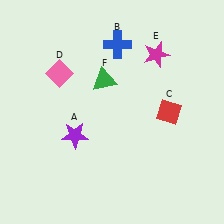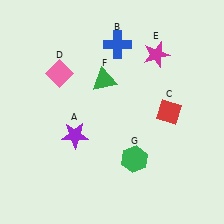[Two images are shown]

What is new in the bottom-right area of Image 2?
A green hexagon (G) was added in the bottom-right area of Image 2.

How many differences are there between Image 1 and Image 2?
There is 1 difference between the two images.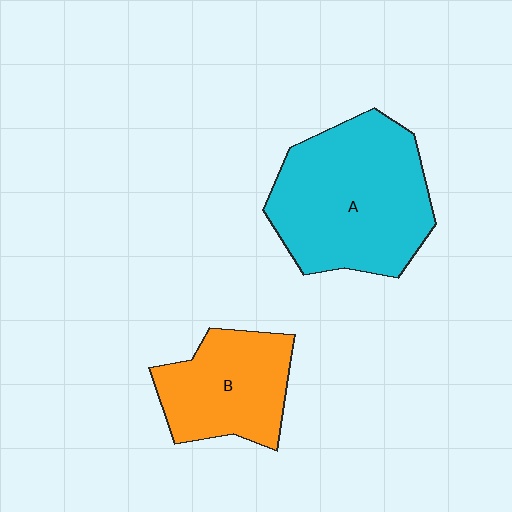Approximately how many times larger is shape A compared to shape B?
Approximately 1.7 times.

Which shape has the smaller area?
Shape B (orange).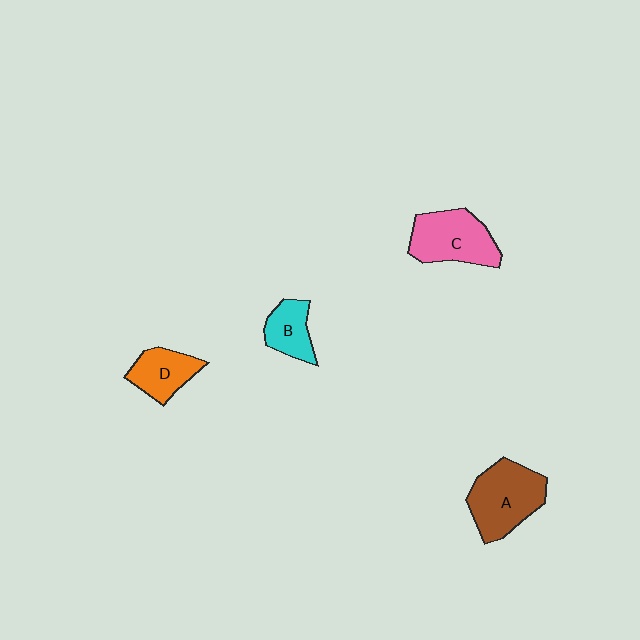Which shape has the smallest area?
Shape B (cyan).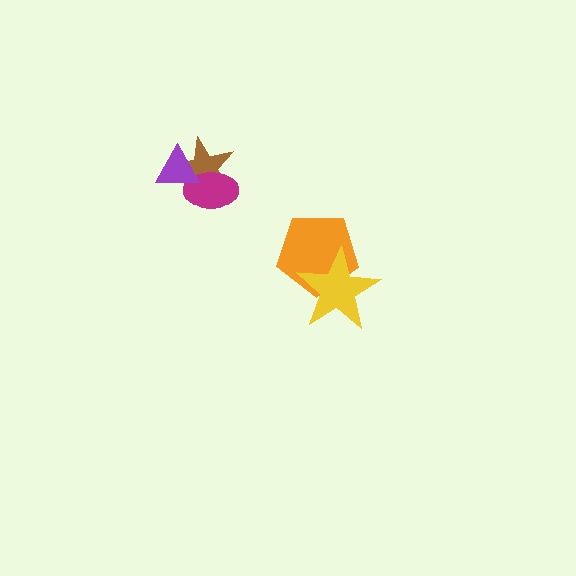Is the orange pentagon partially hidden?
Yes, it is partially covered by another shape.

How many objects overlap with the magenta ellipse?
2 objects overlap with the magenta ellipse.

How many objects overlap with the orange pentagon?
1 object overlaps with the orange pentagon.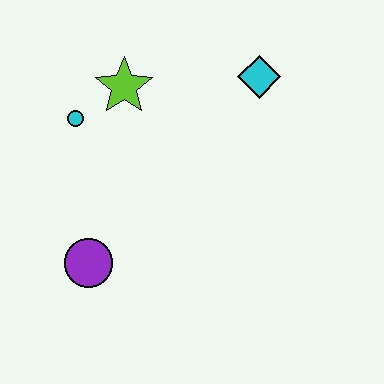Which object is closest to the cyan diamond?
The lime star is closest to the cyan diamond.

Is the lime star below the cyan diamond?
Yes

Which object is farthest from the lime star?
The purple circle is farthest from the lime star.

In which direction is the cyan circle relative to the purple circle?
The cyan circle is above the purple circle.